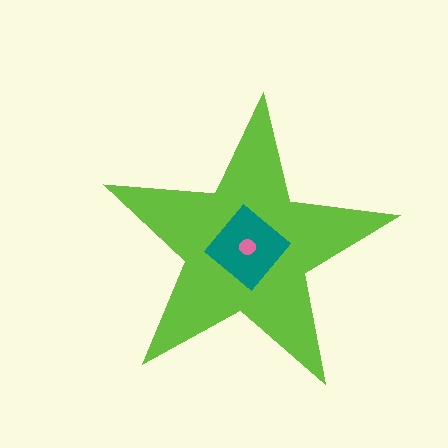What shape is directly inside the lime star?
The teal diamond.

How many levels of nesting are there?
3.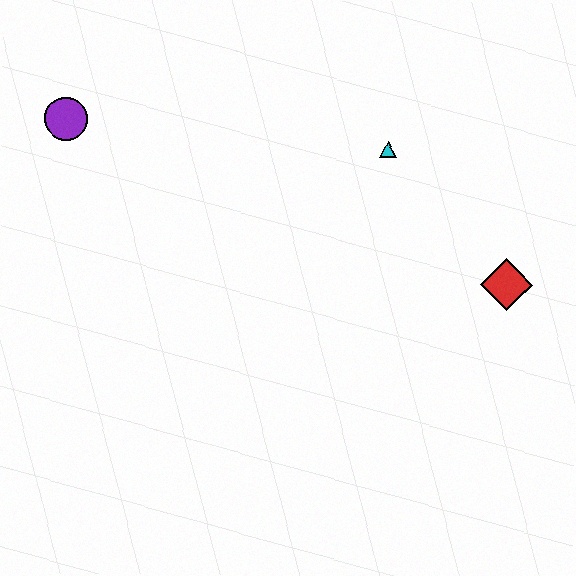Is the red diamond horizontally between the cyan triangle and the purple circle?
No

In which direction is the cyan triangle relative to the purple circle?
The cyan triangle is to the right of the purple circle.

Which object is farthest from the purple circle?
The red diamond is farthest from the purple circle.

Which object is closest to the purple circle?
The cyan triangle is closest to the purple circle.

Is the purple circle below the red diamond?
No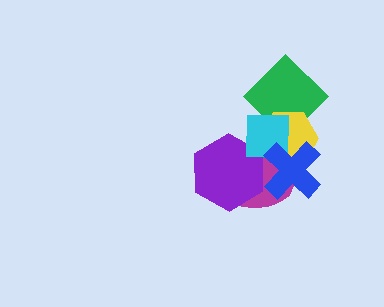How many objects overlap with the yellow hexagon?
5 objects overlap with the yellow hexagon.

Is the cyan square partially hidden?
Yes, it is partially covered by another shape.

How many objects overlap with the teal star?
6 objects overlap with the teal star.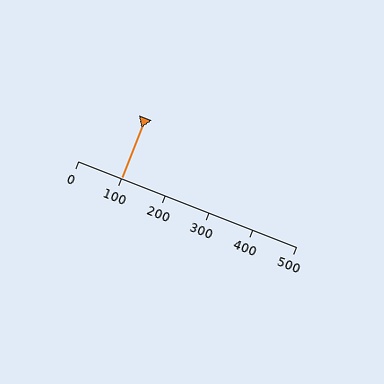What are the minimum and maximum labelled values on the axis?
The axis runs from 0 to 500.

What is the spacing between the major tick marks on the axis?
The major ticks are spaced 100 apart.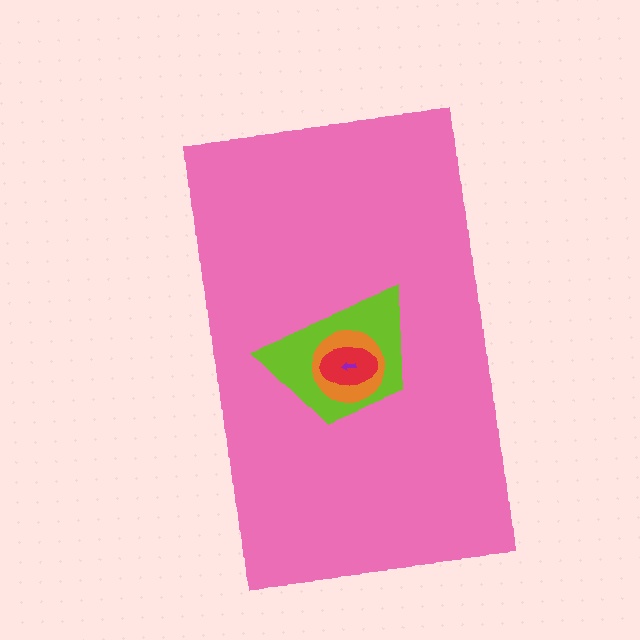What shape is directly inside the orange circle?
The red ellipse.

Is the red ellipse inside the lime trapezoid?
Yes.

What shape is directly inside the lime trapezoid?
The orange circle.